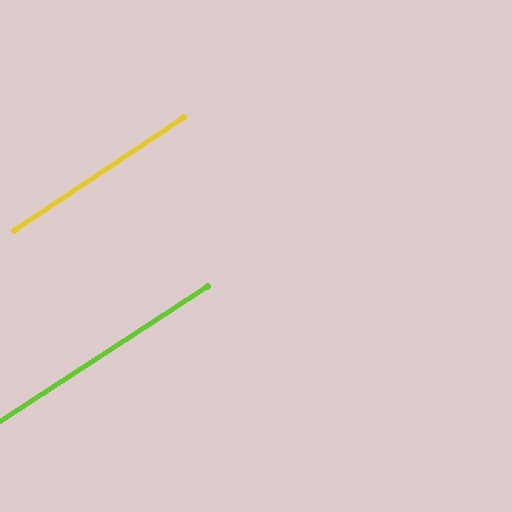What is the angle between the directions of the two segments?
Approximately 1 degree.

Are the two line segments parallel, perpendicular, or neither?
Parallel — their directions differ by only 0.8°.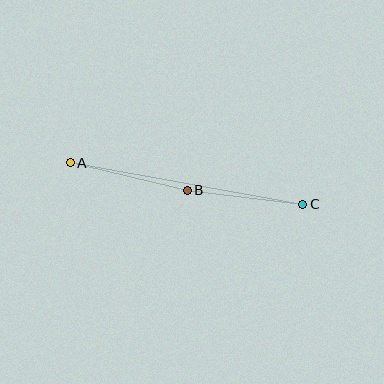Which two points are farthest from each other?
Points A and C are farthest from each other.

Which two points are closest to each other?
Points B and C are closest to each other.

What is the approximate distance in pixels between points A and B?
The distance between A and B is approximately 120 pixels.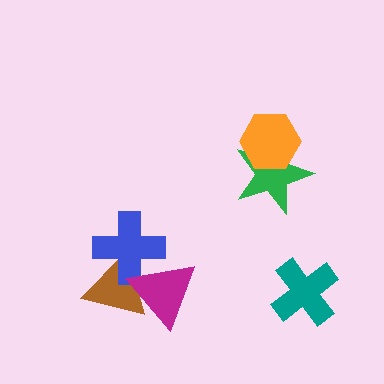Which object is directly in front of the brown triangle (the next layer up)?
The blue cross is directly in front of the brown triangle.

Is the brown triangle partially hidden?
Yes, it is partially covered by another shape.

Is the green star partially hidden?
Yes, it is partially covered by another shape.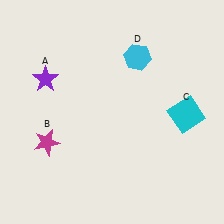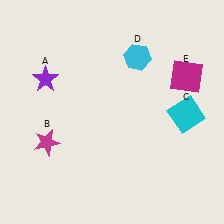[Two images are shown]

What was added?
A magenta square (E) was added in Image 2.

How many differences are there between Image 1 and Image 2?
There is 1 difference between the two images.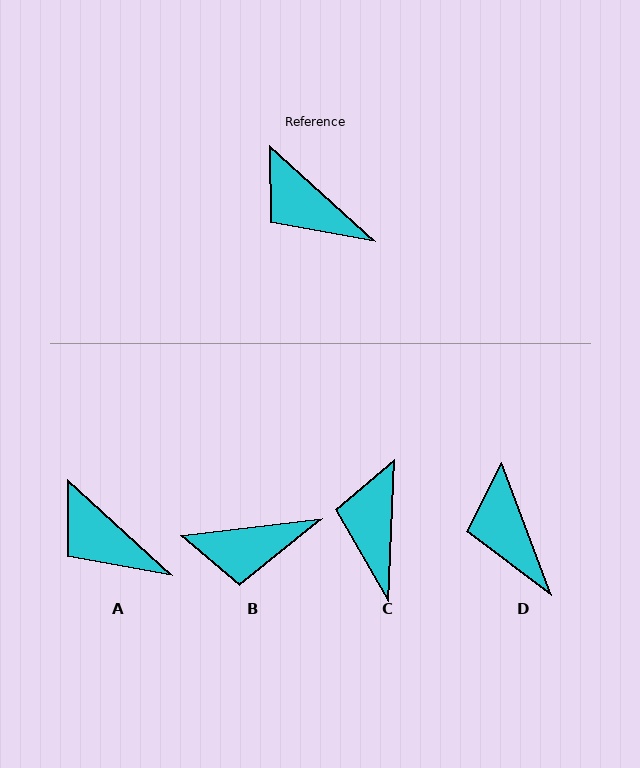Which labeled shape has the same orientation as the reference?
A.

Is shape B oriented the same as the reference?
No, it is off by about 49 degrees.